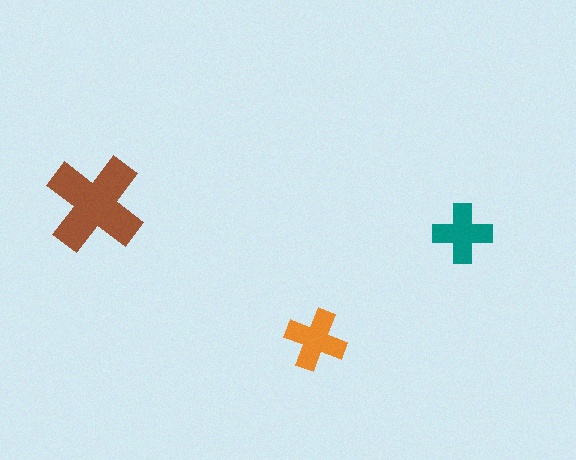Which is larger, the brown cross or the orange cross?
The brown one.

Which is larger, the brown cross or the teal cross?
The brown one.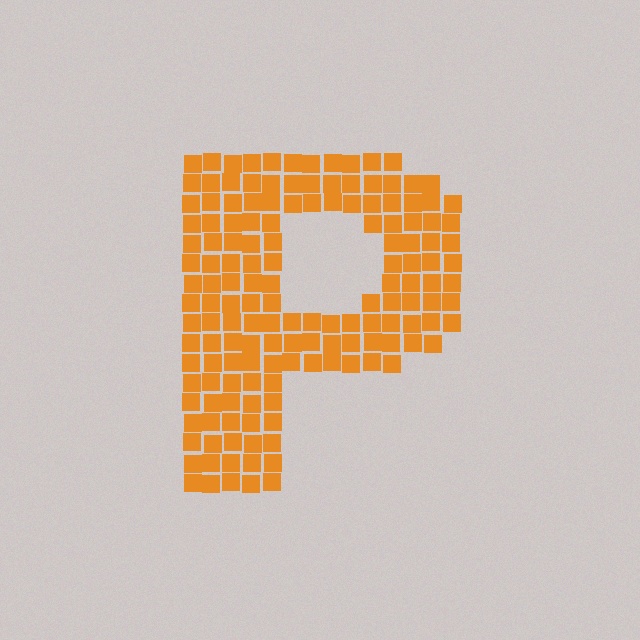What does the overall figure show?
The overall figure shows the letter P.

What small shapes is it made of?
It is made of small squares.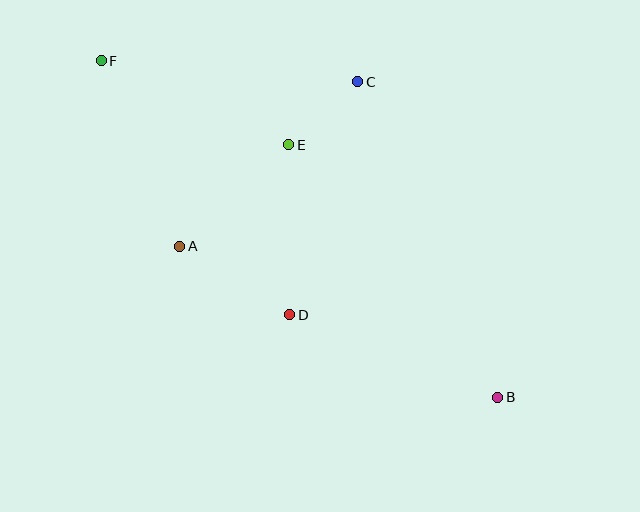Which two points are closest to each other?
Points C and E are closest to each other.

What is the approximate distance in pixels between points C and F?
The distance between C and F is approximately 258 pixels.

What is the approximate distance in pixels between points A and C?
The distance between A and C is approximately 242 pixels.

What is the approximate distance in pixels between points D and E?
The distance between D and E is approximately 170 pixels.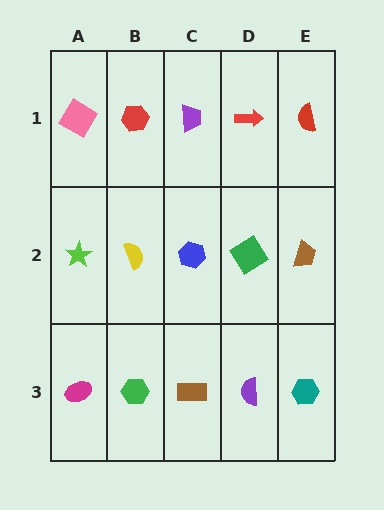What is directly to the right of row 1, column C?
A red arrow.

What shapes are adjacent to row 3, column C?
A blue hexagon (row 2, column C), a green hexagon (row 3, column B), a purple semicircle (row 3, column D).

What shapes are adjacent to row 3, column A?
A lime star (row 2, column A), a green hexagon (row 3, column B).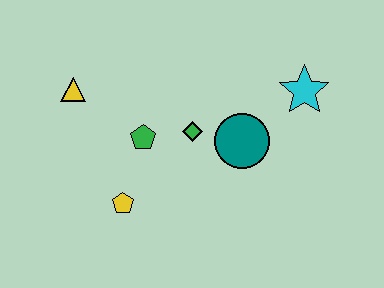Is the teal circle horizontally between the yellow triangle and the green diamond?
No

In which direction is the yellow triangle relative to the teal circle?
The yellow triangle is to the left of the teal circle.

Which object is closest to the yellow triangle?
The green pentagon is closest to the yellow triangle.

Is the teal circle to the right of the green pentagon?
Yes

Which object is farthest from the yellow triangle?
The cyan star is farthest from the yellow triangle.